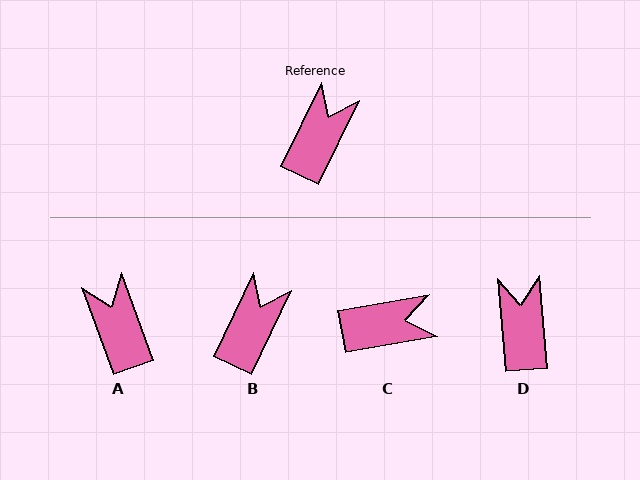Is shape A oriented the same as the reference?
No, it is off by about 46 degrees.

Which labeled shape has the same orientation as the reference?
B.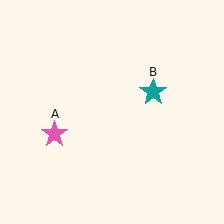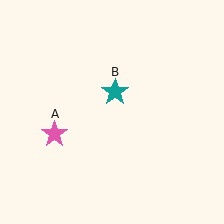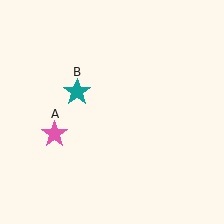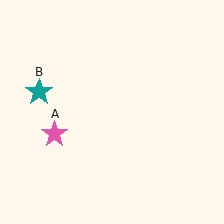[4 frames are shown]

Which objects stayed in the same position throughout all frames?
Pink star (object A) remained stationary.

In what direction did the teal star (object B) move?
The teal star (object B) moved left.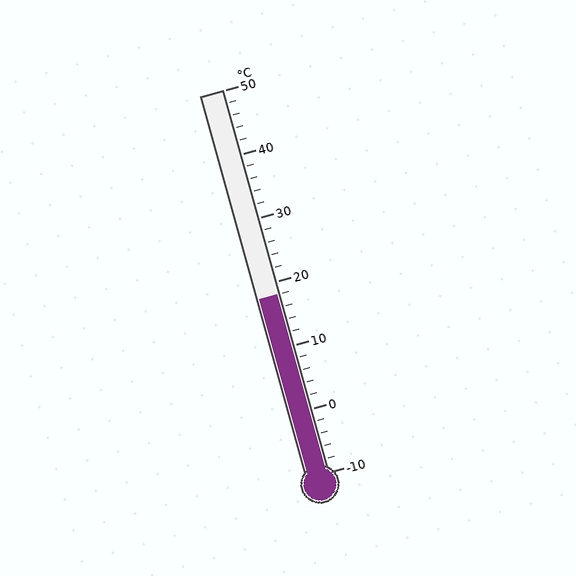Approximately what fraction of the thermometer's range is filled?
The thermometer is filled to approximately 45% of its range.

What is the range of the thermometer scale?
The thermometer scale ranges from -10°C to 50°C.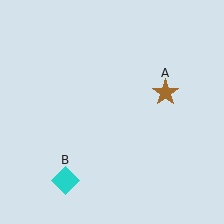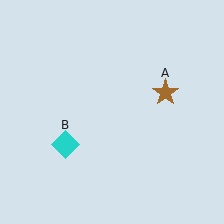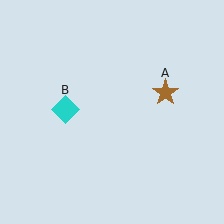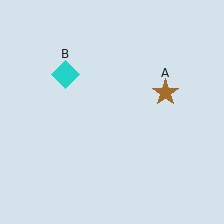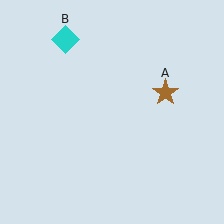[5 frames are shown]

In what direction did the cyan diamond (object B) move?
The cyan diamond (object B) moved up.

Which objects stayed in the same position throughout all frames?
Brown star (object A) remained stationary.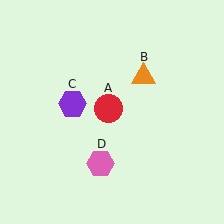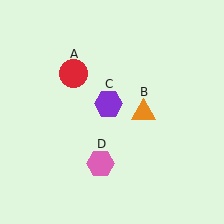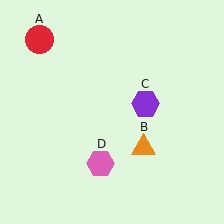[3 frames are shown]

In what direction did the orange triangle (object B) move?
The orange triangle (object B) moved down.